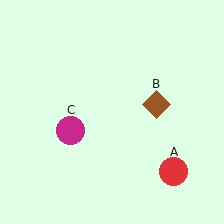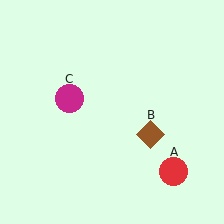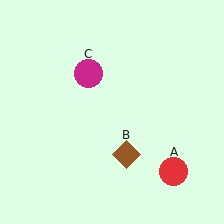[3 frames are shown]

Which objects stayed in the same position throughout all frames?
Red circle (object A) remained stationary.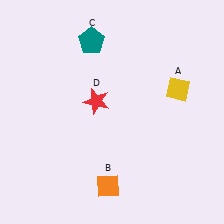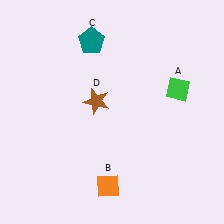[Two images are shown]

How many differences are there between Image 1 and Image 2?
There are 2 differences between the two images.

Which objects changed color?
A changed from yellow to green. D changed from red to brown.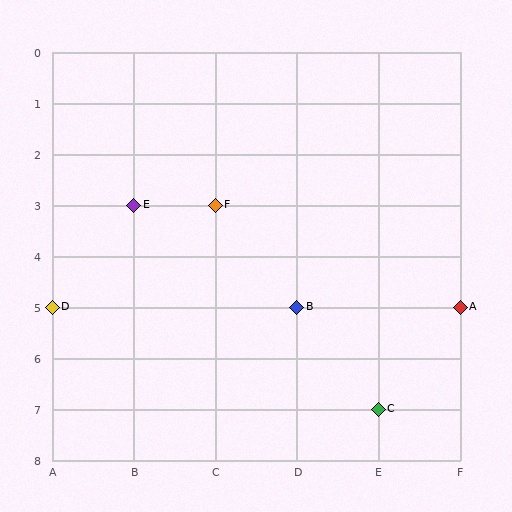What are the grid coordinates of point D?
Point D is at grid coordinates (A, 5).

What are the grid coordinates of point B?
Point B is at grid coordinates (D, 5).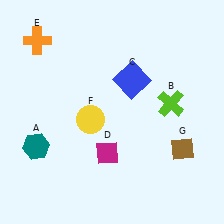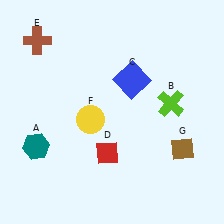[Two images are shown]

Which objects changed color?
D changed from magenta to red. E changed from orange to brown.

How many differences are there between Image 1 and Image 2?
There are 2 differences between the two images.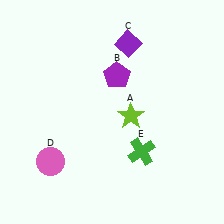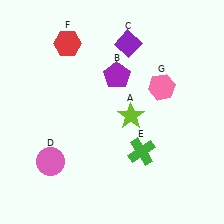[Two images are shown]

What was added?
A red hexagon (F), a pink hexagon (G) were added in Image 2.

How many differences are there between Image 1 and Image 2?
There are 2 differences between the two images.